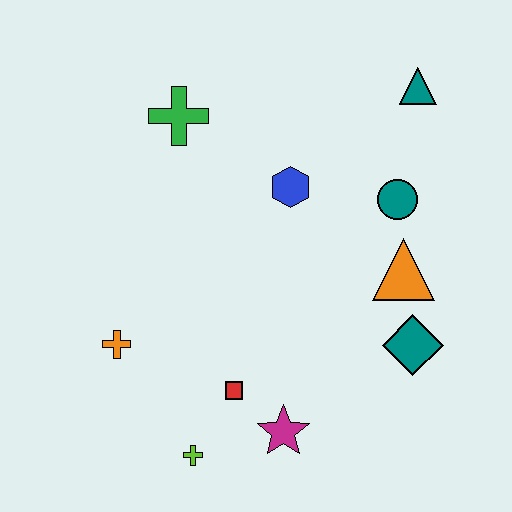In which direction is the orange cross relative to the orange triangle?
The orange cross is to the left of the orange triangle.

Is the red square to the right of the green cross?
Yes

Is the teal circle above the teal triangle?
No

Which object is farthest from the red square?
The teal triangle is farthest from the red square.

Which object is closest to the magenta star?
The red square is closest to the magenta star.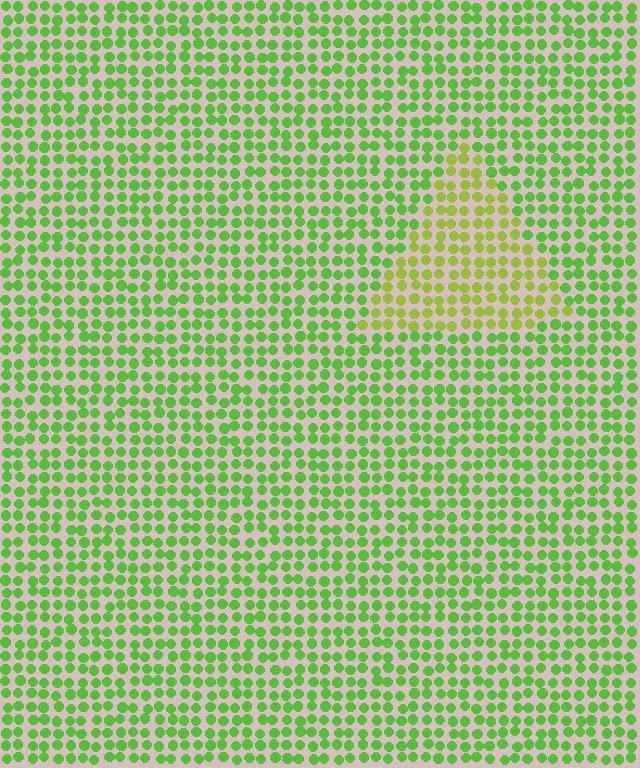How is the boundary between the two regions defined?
The boundary is defined purely by a slight shift in hue (about 30 degrees). Spacing, size, and orientation are identical on both sides.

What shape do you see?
I see a triangle.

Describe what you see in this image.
The image is filled with small lime elements in a uniform arrangement. A triangle-shaped region is visible where the elements are tinted to a slightly different hue, forming a subtle color boundary.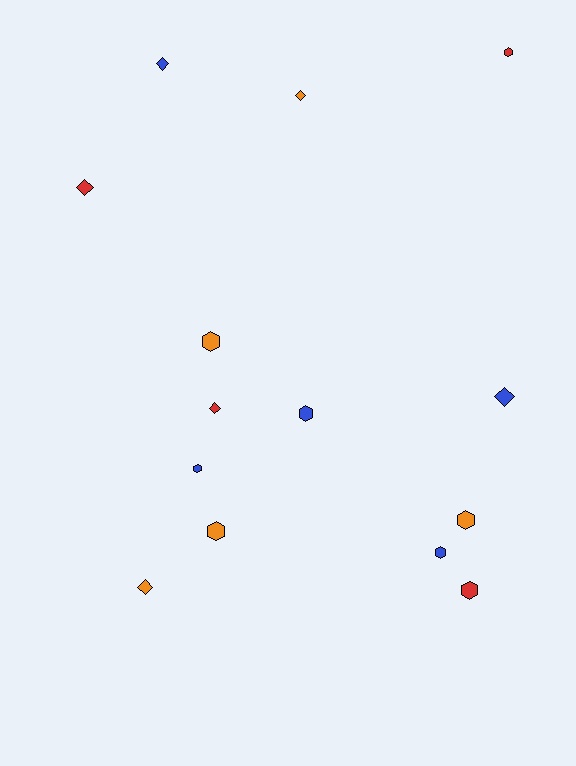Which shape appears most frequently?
Hexagon, with 8 objects.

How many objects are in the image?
There are 14 objects.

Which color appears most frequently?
Blue, with 5 objects.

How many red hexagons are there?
There are 2 red hexagons.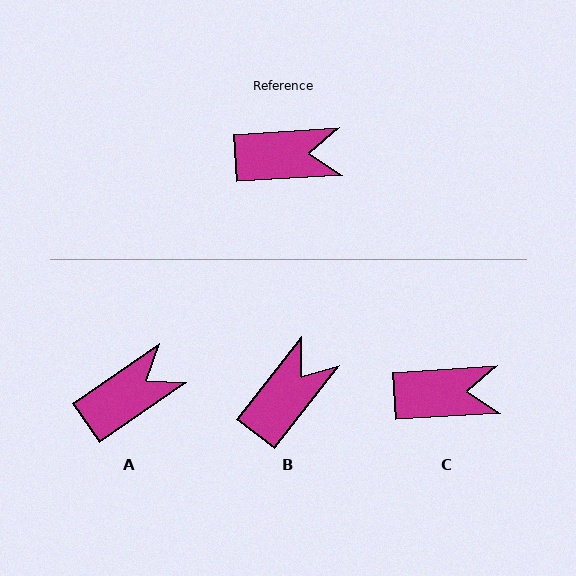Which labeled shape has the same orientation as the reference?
C.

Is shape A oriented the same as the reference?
No, it is off by about 31 degrees.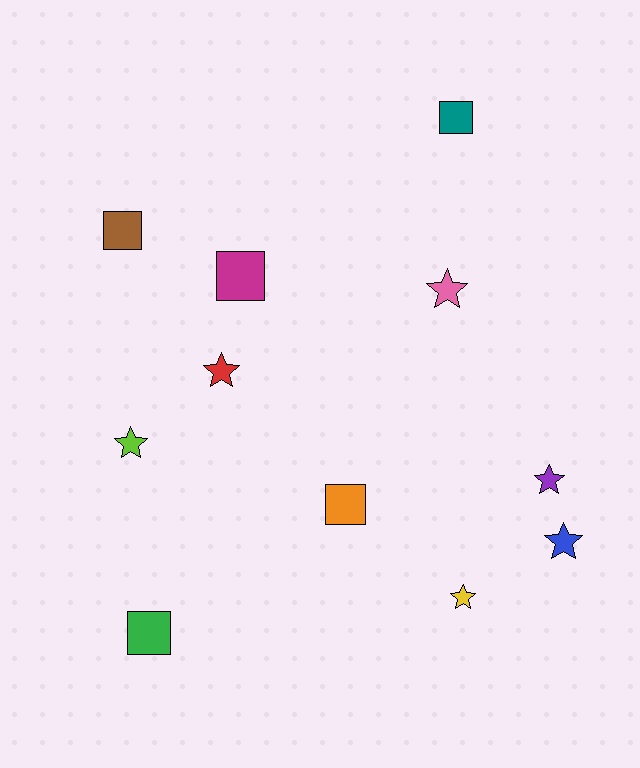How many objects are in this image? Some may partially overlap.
There are 11 objects.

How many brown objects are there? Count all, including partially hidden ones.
There is 1 brown object.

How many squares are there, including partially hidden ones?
There are 5 squares.